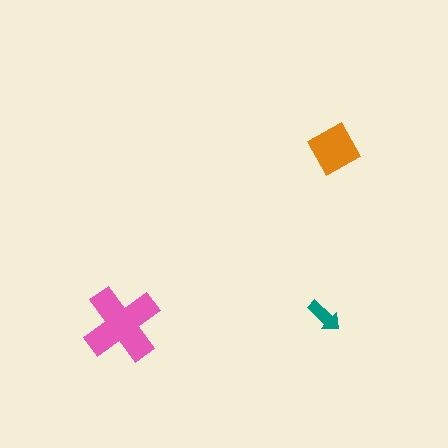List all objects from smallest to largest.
The teal arrow, the orange square, the pink cross.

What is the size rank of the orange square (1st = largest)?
2nd.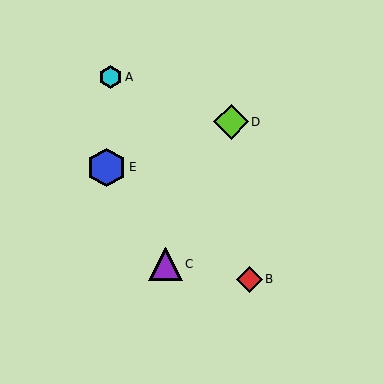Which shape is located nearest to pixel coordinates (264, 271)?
The red diamond (labeled B) at (249, 279) is nearest to that location.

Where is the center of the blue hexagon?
The center of the blue hexagon is at (107, 168).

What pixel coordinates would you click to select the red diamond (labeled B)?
Click at (249, 279) to select the red diamond B.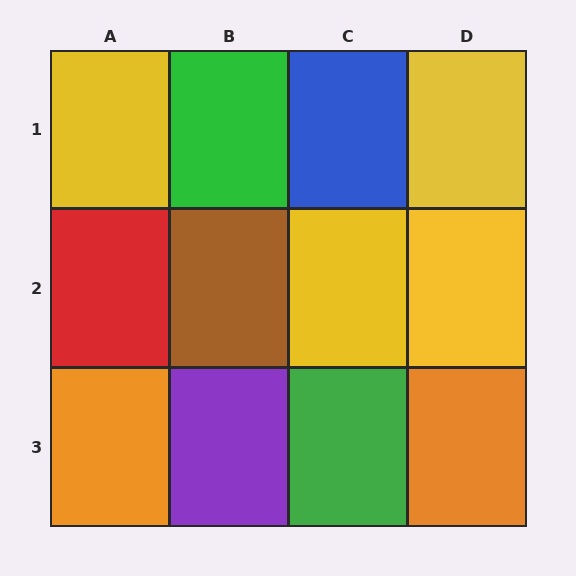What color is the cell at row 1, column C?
Blue.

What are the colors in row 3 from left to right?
Orange, purple, green, orange.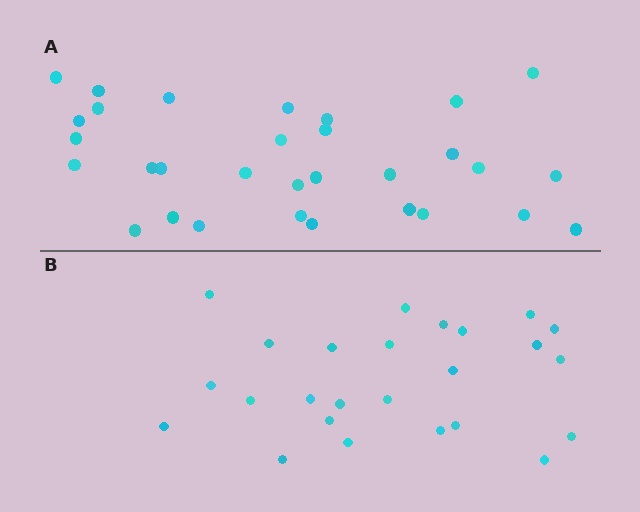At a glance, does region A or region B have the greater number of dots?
Region A (the top region) has more dots.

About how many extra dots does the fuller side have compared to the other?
Region A has about 6 more dots than region B.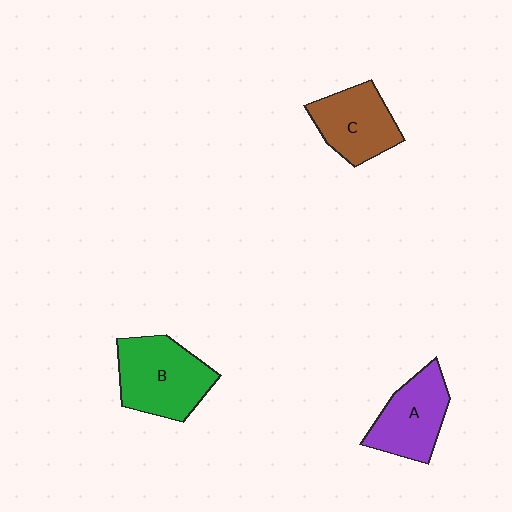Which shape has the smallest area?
Shape C (brown).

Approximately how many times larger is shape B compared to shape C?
Approximately 1.3 times.